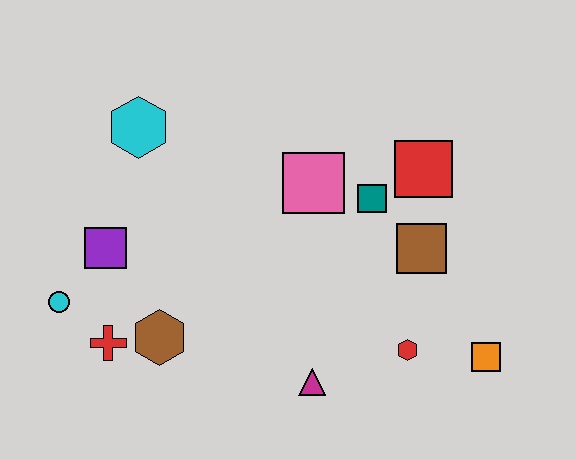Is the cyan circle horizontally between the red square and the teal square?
No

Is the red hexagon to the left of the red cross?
No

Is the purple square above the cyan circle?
Yes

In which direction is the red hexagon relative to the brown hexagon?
The red hexagon is to the right of the brown hexagon.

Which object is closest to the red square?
The teal square is closest to the red square.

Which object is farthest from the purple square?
The orange square is farthest from the purple square.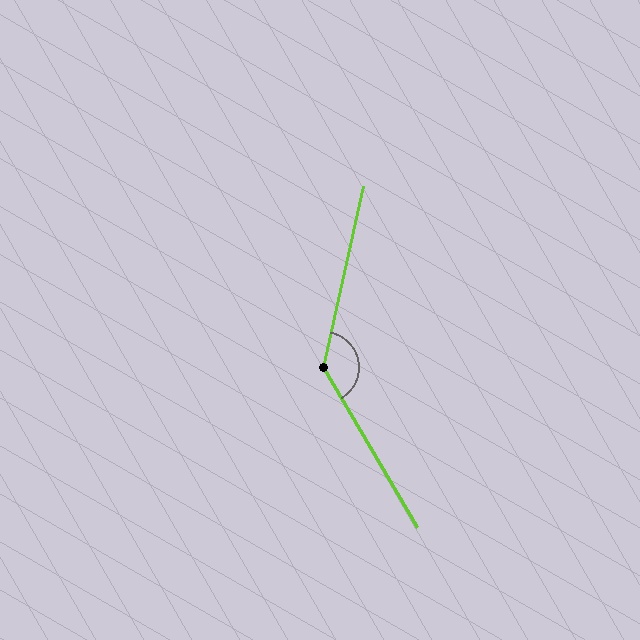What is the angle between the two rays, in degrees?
Approximately 137 degrees.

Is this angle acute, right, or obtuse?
It is obtuse.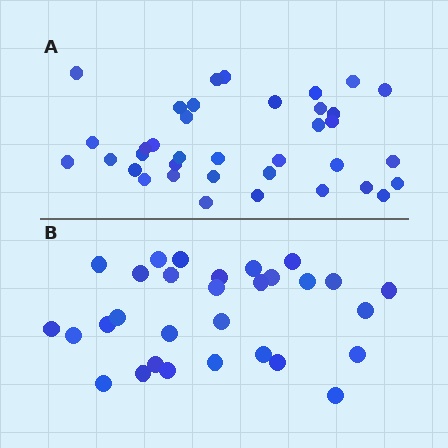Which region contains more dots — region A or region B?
Region A (the top region) has more dots.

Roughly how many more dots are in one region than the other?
Region A has roughly 8 or so more dots than region B.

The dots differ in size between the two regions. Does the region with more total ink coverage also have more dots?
No. Region B has more total ink coverage because its dots are larger, but region A actually contains more individual dots. Total area can be misleading — the number of items is what matters here.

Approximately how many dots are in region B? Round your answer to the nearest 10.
About 30 dots.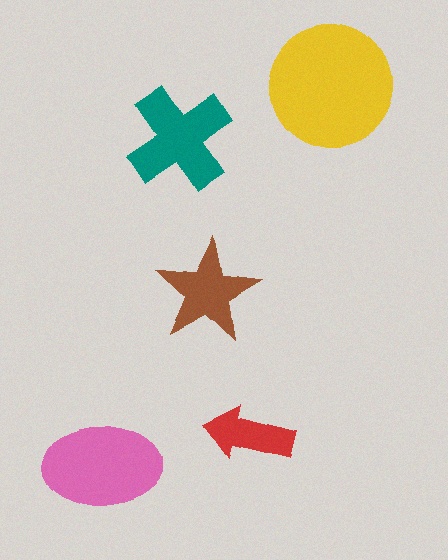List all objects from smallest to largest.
The red arrow, the brown star, the teal cross, the pink ellipse, the yellow circle.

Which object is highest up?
The yellow circle is topmost.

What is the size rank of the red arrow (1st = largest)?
5th.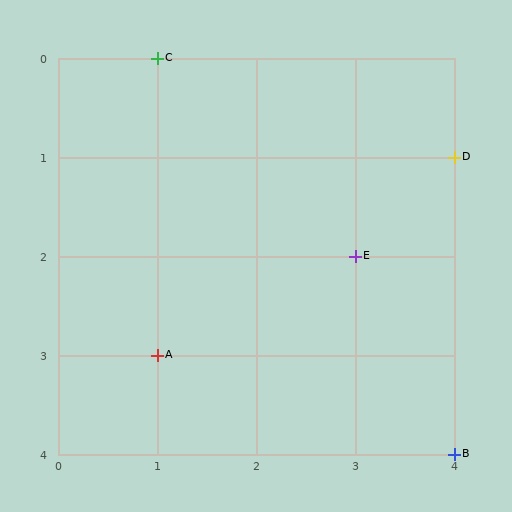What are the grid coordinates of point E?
Point E is at grid coordinates (3, 2).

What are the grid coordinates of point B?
Point B is at grid coordinates (4, 4).